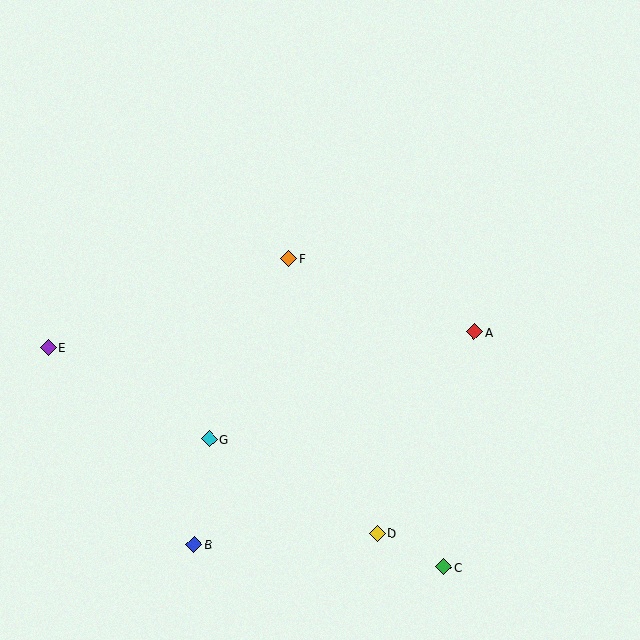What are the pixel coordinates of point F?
Point F is at (289, 259).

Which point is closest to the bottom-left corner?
Point B is closest to the bottom-left corner.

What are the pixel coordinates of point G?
Point G is at (209, 439).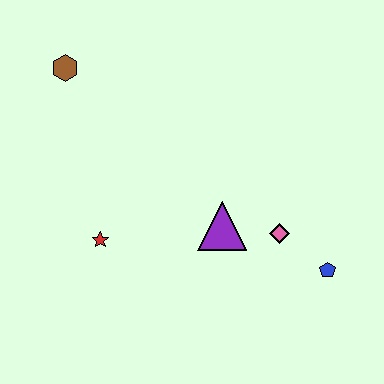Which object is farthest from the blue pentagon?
The brown hexagon is farthest from the blue pentagon.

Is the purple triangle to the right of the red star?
Yes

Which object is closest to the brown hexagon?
The red star is closest to the brown hexagon.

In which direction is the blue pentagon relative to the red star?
The blue pentagon is to the right of the red star.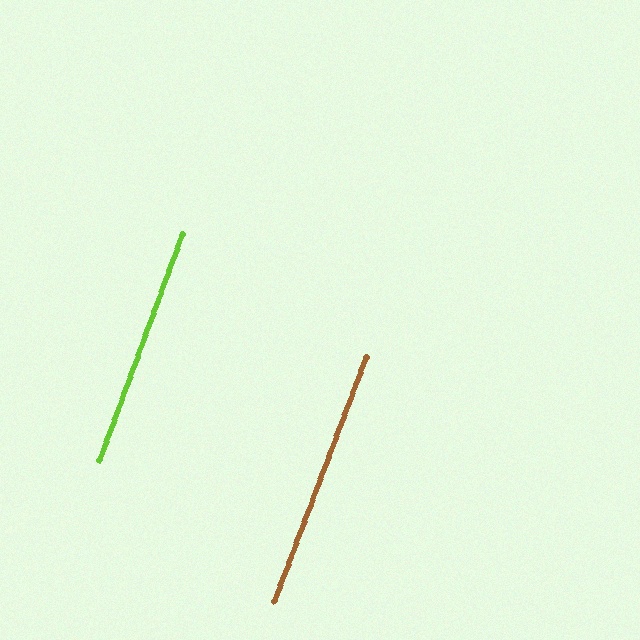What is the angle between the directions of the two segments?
Approximately 1 degree.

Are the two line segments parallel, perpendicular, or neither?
Parallel — their directions differ by only 0.8°.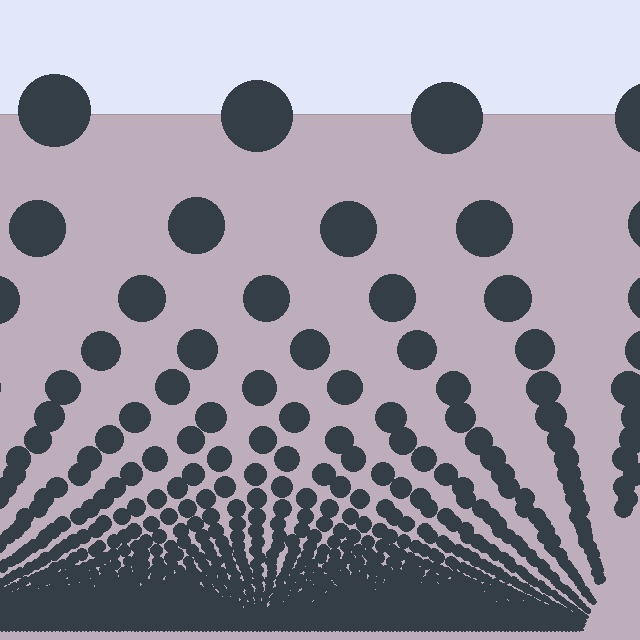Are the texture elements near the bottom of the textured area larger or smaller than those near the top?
Smaller. The gradient is inverted — elements near the bottom are smaller and denser.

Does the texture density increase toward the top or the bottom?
Density increases toward the bottom.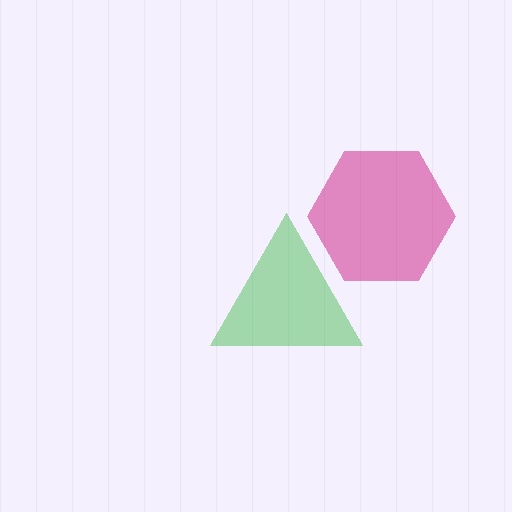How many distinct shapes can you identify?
There are 2 distinct shapes: a magenta hexagon, a green triangle.